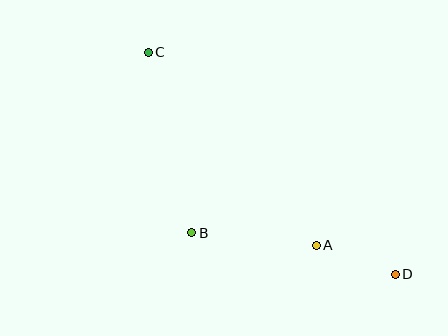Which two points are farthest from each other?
Points C and D are farthest from each other.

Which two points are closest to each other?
Points A and D are closest to each other.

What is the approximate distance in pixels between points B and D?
The distance between B and D is approximately 208 pixels.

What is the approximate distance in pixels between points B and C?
The distance between B and C is approximately 185 pixels.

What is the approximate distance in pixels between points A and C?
The distance between A and C is approximately 256 pixels.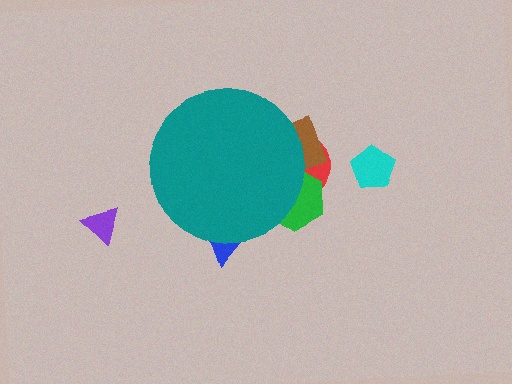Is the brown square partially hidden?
Yes, the brown square is partially hidden behind the teal circle.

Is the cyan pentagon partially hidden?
No, the cyan pentagon is fully visible.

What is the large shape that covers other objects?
A teal circle.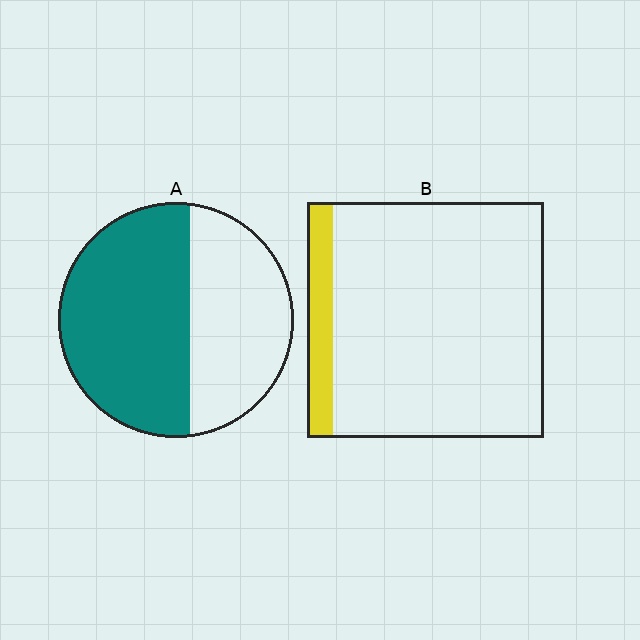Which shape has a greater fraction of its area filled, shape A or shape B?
Shape A.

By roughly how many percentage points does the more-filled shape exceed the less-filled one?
By roughly 45 percentage points (A over B).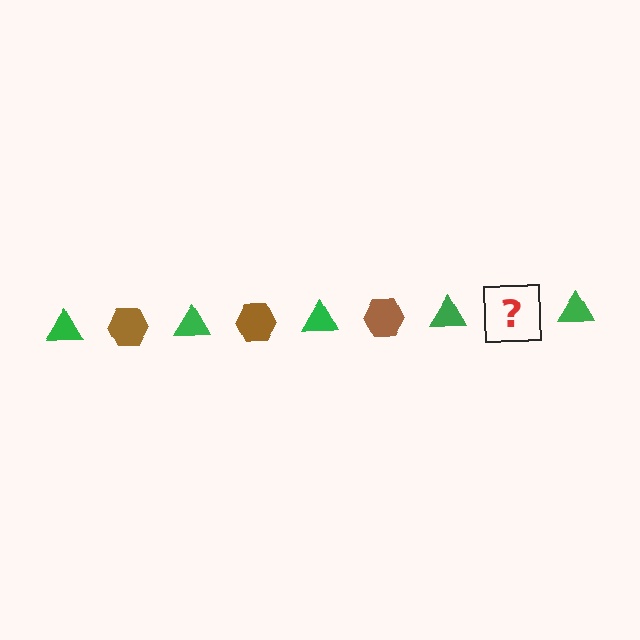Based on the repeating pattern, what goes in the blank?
The blank should be a brown hexagon.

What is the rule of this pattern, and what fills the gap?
The rule is that the pattern alternates between green triangle and brown hexagon. The gap should be filled with a brown hexagon.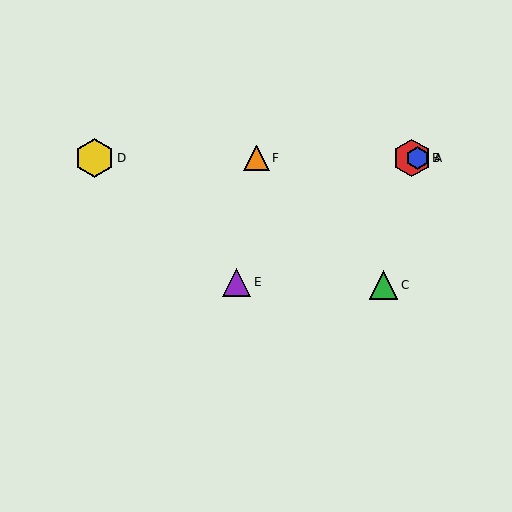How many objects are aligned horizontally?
4 objects (A, B, D, F) are aligned horizontally.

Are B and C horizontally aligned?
No, B is at y≈158 and C is at y≈285.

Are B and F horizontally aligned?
Yes, both are at y≈158.